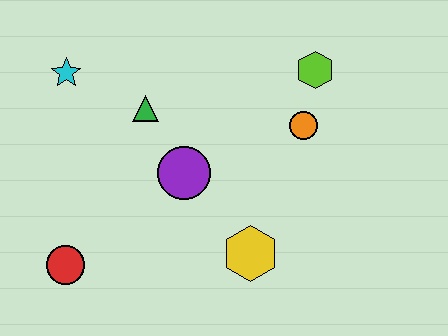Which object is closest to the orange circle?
The lime hexagon is closest to the orange circle.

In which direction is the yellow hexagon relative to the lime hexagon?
The yellow hexagon is below the lime hexagon.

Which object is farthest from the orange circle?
The red circle is farthest from the orange circle.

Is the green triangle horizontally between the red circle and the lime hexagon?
Yes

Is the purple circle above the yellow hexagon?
Yes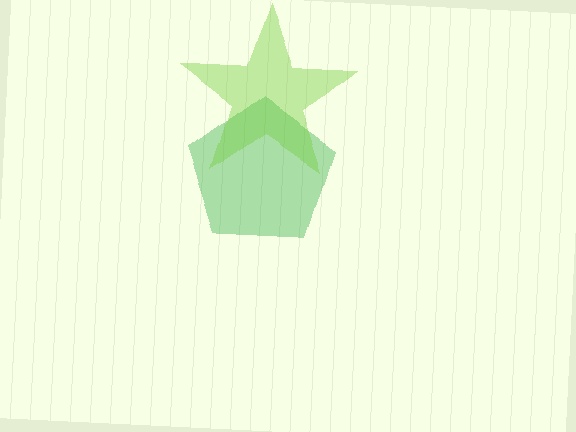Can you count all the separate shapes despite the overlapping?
Yes, there are 2 separate shapes.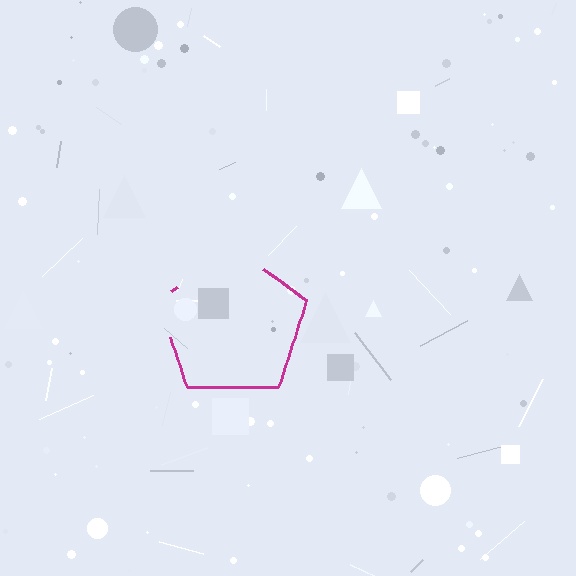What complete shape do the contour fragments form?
The contour fragments form a pentagon.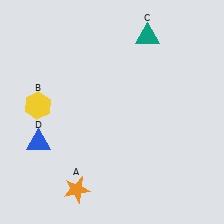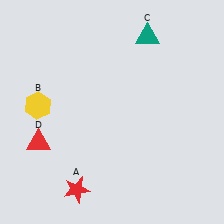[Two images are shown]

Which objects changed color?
A changed from orange to red. D changed from blue to red.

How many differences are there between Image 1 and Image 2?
There are 2 differences between the two images.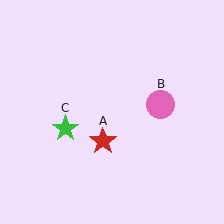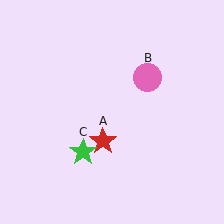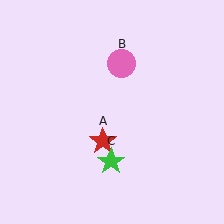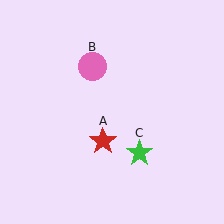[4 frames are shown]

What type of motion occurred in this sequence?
The pink circle (object B), green star (object C) rotated counterclockwise around the center of the scene.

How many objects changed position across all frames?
2 objects changed position: pink circle (object B), green star (object C).